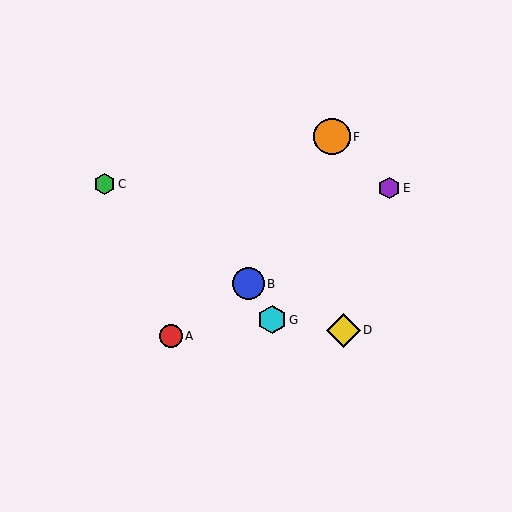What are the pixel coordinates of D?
Object D is at (343, 330).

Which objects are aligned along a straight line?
Objects A, B, E are aligned along a straight line.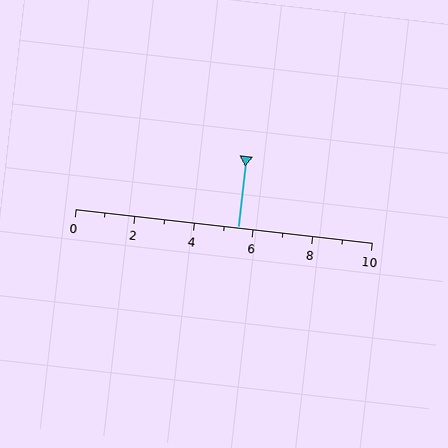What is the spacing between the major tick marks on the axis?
The major ticks are spaced 2 apart.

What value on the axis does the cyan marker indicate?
The marker indicates approximately 5.5.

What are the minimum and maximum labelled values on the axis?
The axis runs from 0 to 10.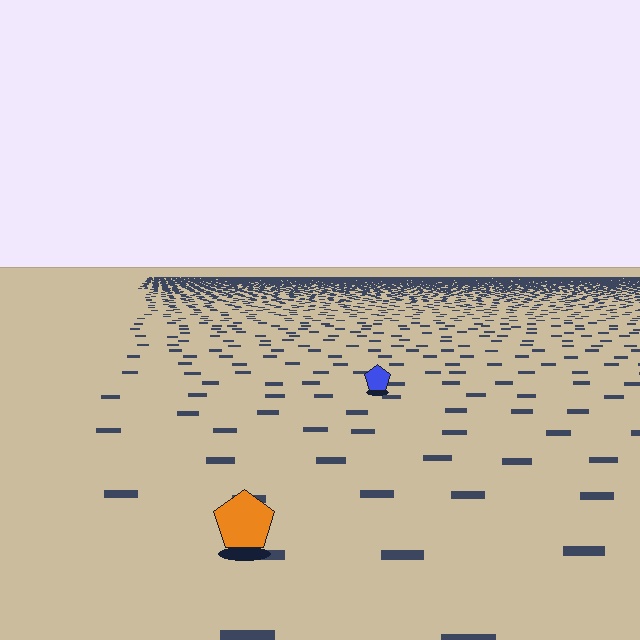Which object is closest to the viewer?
The orange pentagon is closest. The texture marks near it are larger and more spread out.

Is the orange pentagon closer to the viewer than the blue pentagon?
Yes. The orange pentagon is closer — you can tell from the texture gradient: the ground texture is coarser near it.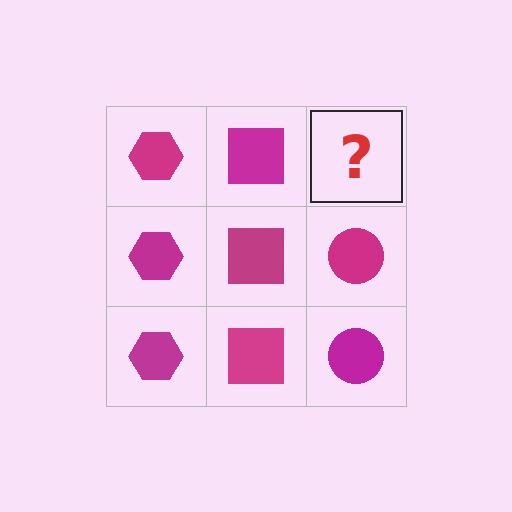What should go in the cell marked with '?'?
The missing cell should contain a magenta circle.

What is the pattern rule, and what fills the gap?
The rule is that each column has a consistent shape. The gap should be filled with a magenta circle.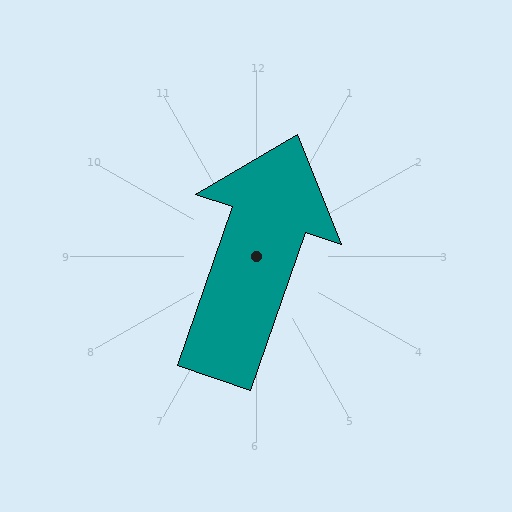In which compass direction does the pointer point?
North.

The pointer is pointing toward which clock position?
Roughly 1 o'clock.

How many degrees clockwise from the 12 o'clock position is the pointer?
Approximately 19 degrees.